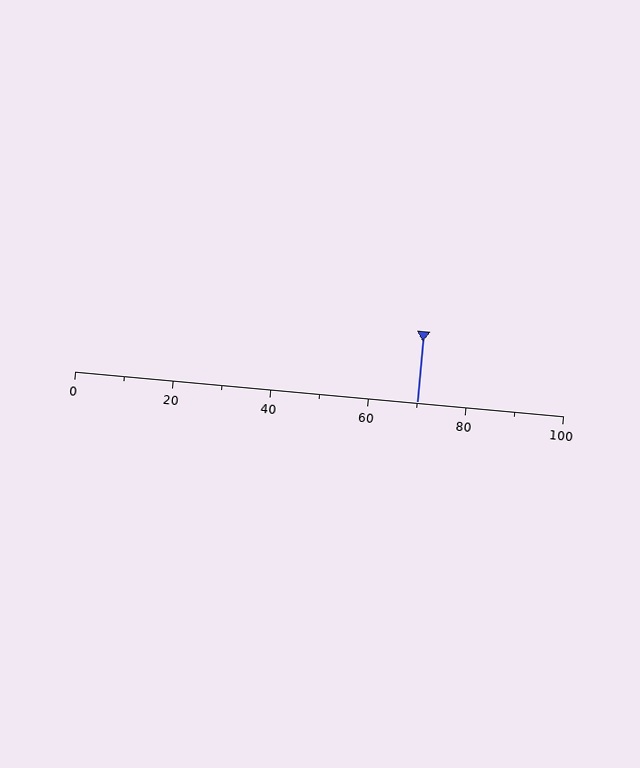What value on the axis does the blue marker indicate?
The marker indicates approximately 70.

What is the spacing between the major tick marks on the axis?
The major ticks are spaced 20 apart.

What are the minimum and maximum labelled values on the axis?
The axis runs from 0 to 100.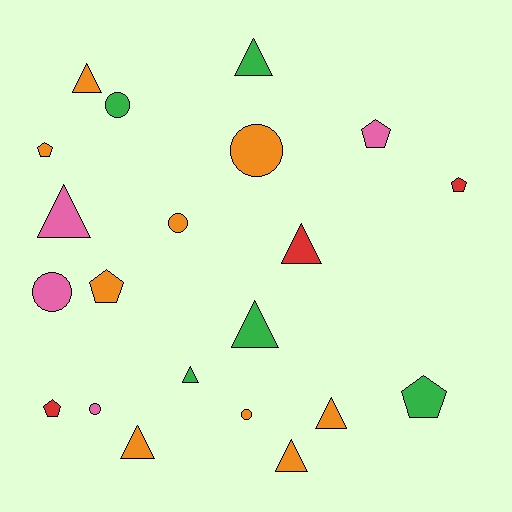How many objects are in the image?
There are 21 objects.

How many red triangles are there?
There is 1 red triangle.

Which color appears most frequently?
Orange, with 9 objects.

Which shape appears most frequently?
Triangle, with 9 objects.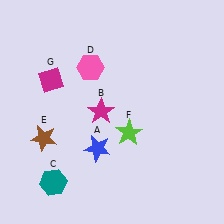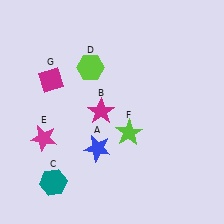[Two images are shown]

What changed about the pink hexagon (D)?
In Image 1, D is pink. In Image 2, it changed to lime.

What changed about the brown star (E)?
In Image 1, E is brown. In Image 2, it changed to magenta.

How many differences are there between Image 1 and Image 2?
There are 2 differences between the two images.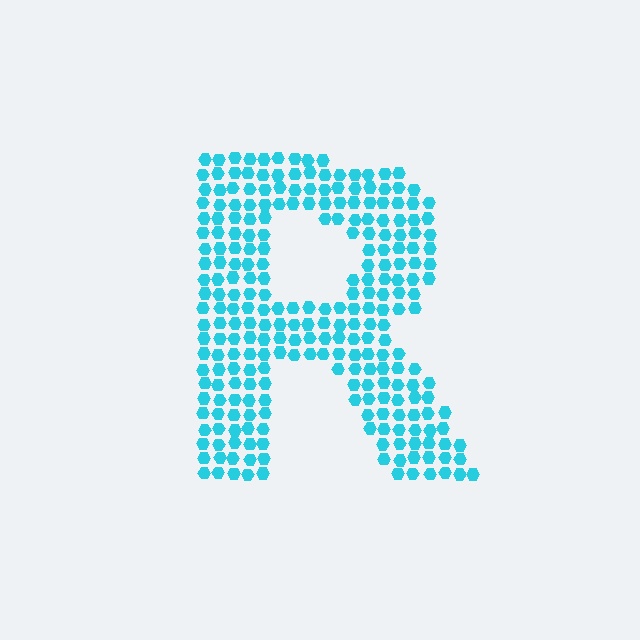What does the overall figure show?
The overall figure shows the letter R.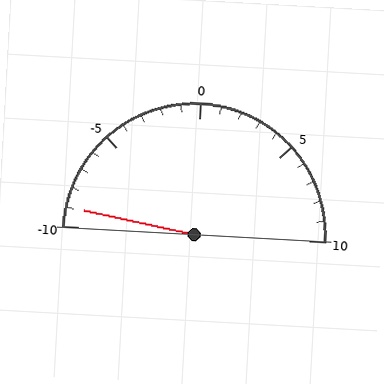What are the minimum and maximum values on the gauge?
The gauge ranges from -10 to 10.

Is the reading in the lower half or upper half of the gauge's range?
The reading is in the lower half of the range (-10 to 10).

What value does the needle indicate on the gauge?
The needle indicates approximately -9.